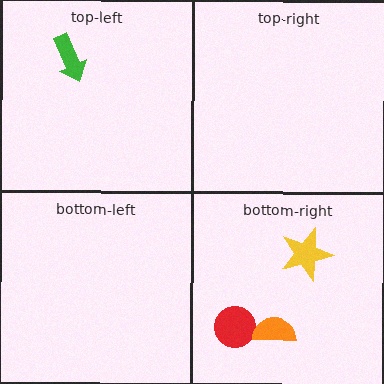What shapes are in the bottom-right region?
The red circle, the orange semicircle, the yellow star.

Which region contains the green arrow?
The top-left region.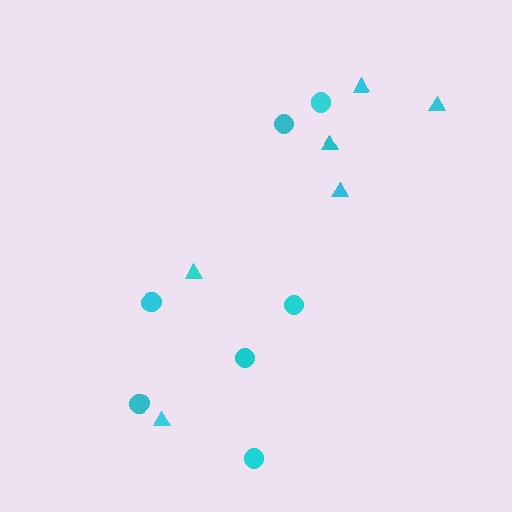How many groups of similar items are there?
There are 2 groups: one group of circles (7) and one group of triangles (6).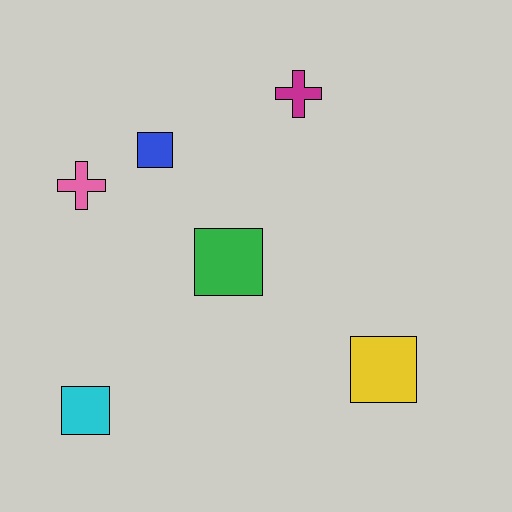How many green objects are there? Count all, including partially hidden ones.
There is 1 green object.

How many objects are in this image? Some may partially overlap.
There are 6 objects.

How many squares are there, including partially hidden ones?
There are 4 squares.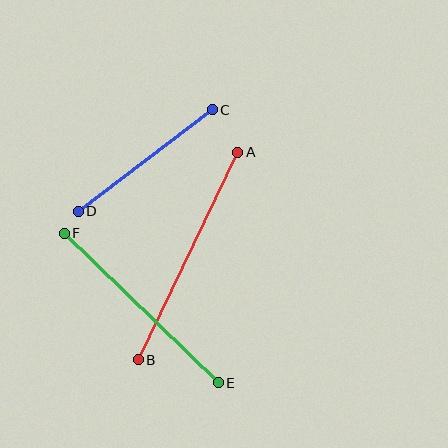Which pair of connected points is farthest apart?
Points A and B are farthest apart.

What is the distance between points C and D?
The distance is approximately 168 pixels.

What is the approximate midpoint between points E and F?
The midpoint is at approximately (141, 308) pixels.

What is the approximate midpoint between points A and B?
The midpoint is at approximately (188, 256) pixels.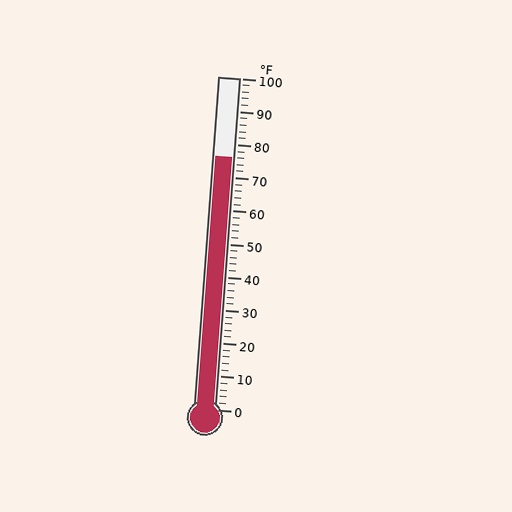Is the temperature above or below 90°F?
The temperature is below 90°F.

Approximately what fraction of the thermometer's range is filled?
The thermometer is filled to approximately 75% of its range.